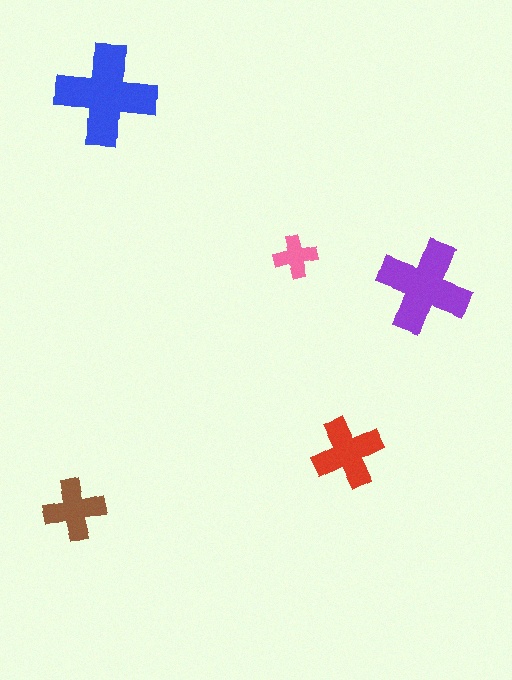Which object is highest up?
The blue cross is topmost.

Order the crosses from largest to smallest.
the blue one, the purple one, the red one, the brown one, the pink one.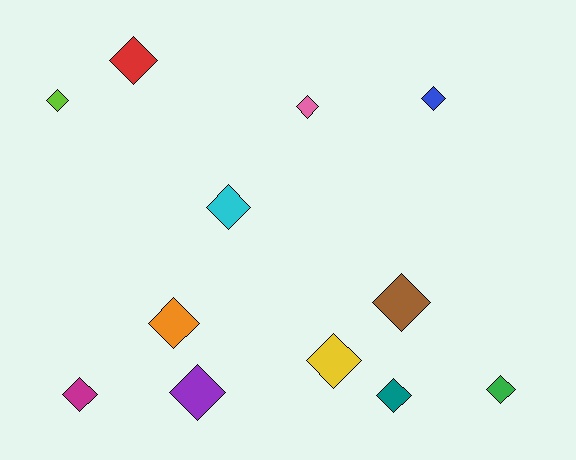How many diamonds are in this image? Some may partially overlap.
There are 12 diamonds.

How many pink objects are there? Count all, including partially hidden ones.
There is 1 pink object.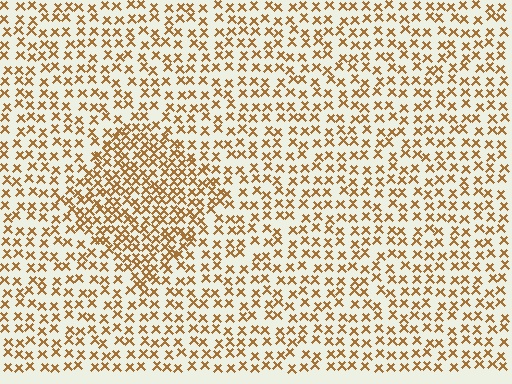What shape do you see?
I see a diamond.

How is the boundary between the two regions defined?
The boundary is defined by a change in element density (approximately 1.8x ratio). All elements are the same color, size, and shape.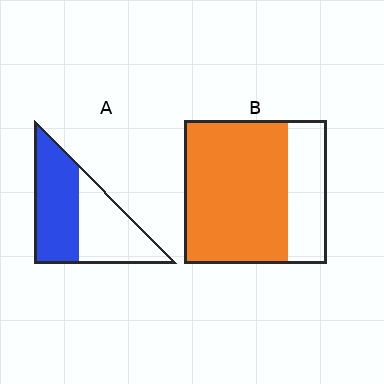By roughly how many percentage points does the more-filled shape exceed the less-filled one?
By roughly 20 percentage points (B over A).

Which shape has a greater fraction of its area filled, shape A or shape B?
Shape B.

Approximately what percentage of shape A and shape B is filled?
A is approximately 55% and B is approximately 75%.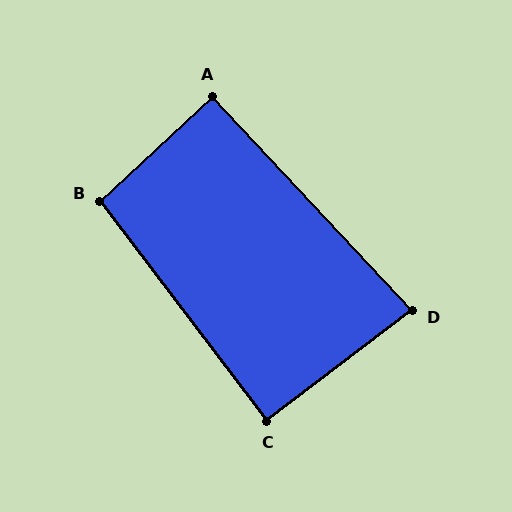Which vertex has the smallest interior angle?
D, at approximately 84 degrees.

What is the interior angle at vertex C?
Approximately 90 degrees (approximately right).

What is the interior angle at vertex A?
Approximately 90 degrees (approximately right).